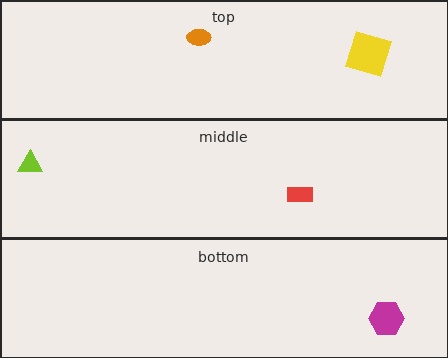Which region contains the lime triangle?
The middle region.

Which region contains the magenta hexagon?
The bottom region.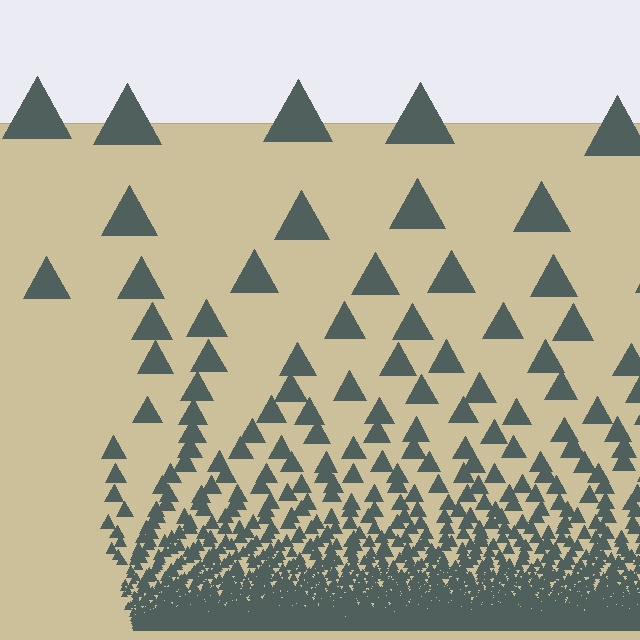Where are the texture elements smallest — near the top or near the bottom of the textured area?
Near the bottom.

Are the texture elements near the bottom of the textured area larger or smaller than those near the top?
Smaller. The gradient is inverted — elements near the bottom are smaller and denser.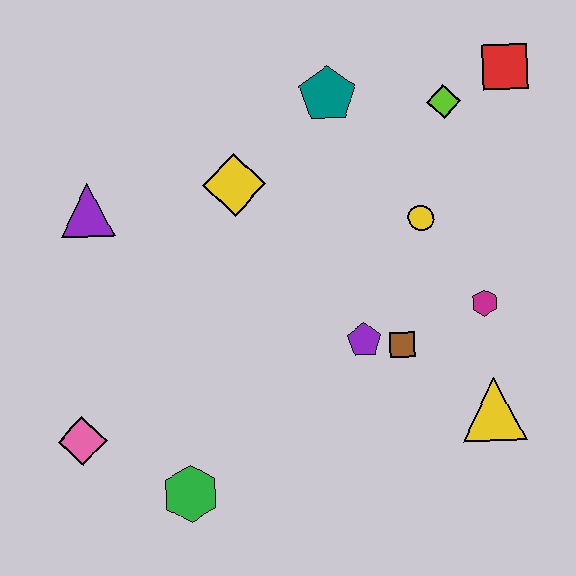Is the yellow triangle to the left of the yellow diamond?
No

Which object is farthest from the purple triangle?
The yellow triangle is farthest from the purple triangle.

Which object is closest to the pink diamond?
The green hexagon is closest to the pink diamond.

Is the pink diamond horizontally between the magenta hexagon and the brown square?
No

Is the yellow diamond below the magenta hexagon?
No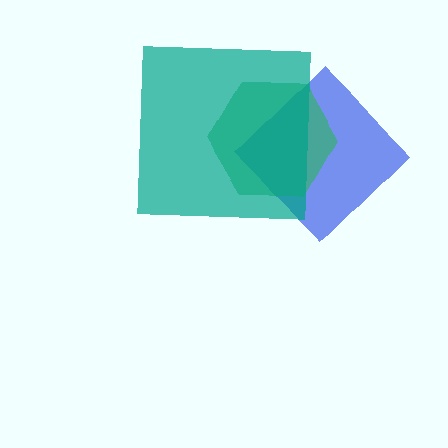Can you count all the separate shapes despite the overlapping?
Yes, there are 3 separate shapes.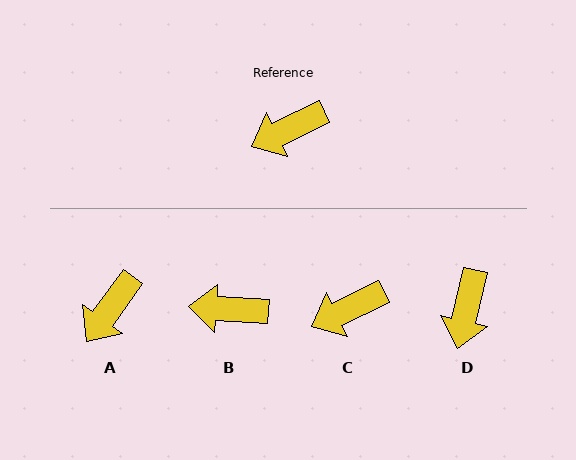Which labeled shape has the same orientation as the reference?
C.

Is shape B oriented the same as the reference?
No, it is off by about 29 degrees.